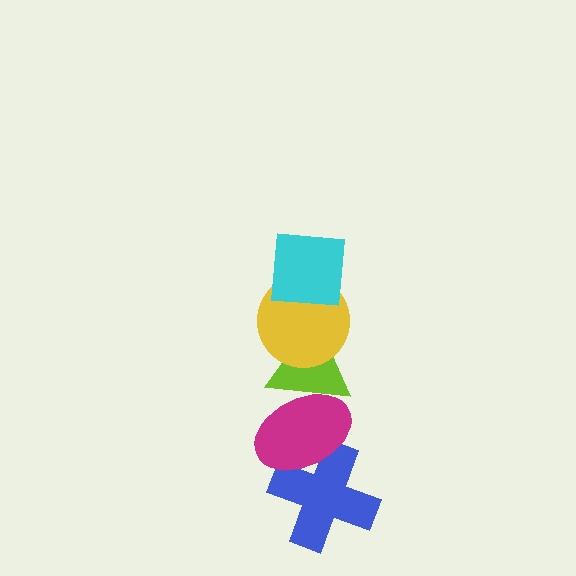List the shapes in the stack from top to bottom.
From top to bottom: the cyan square, the yellow circle, the lime triangle, the magenta ellipse, the blue cross.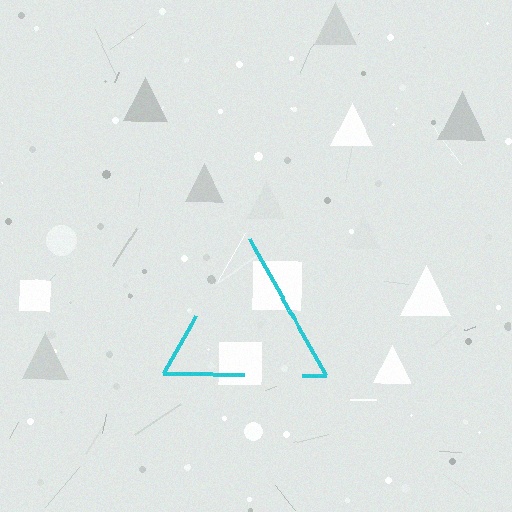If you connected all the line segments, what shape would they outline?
They would outline a triangle.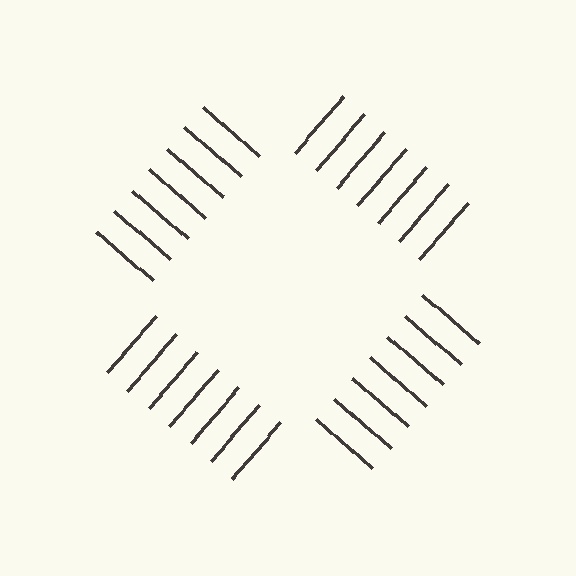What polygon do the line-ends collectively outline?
An illusory square — the line segments terminate on its edges but no continuous stroke is drawn.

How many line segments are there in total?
28 — 7 along each of the 4 edges.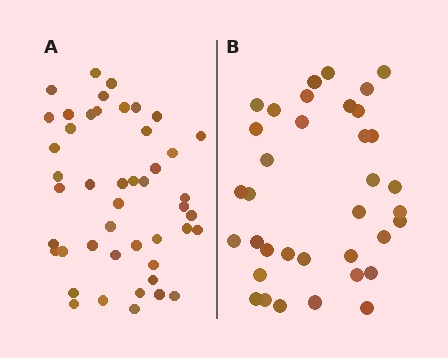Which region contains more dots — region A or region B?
Region A (the left region) has more dots.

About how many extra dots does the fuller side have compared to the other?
Region A has roughly 10 or so more dots than region B.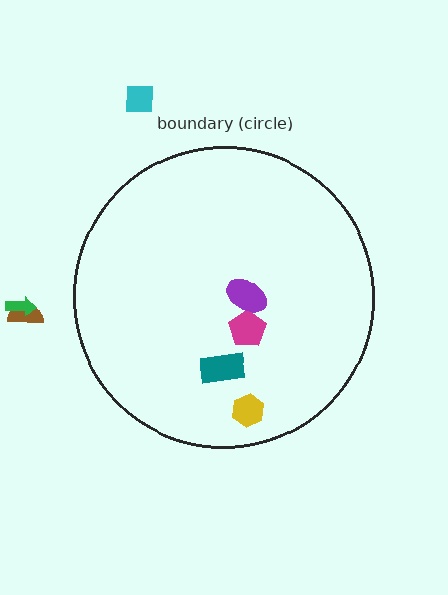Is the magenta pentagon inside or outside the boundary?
Inside.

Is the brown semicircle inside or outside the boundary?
Outside.